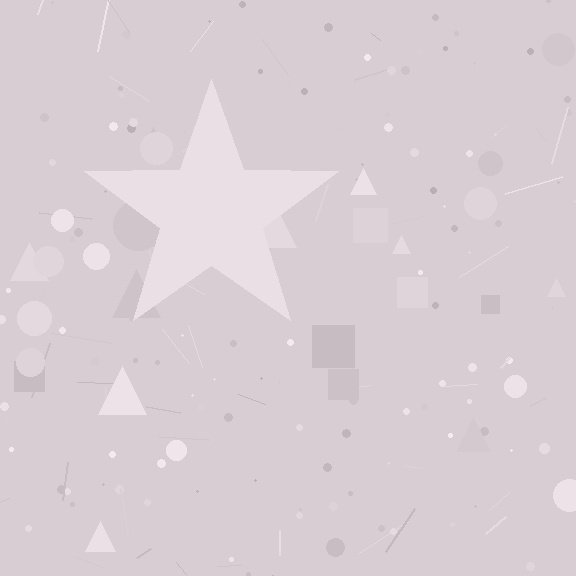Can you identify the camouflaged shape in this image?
The camouflaged shape is a star.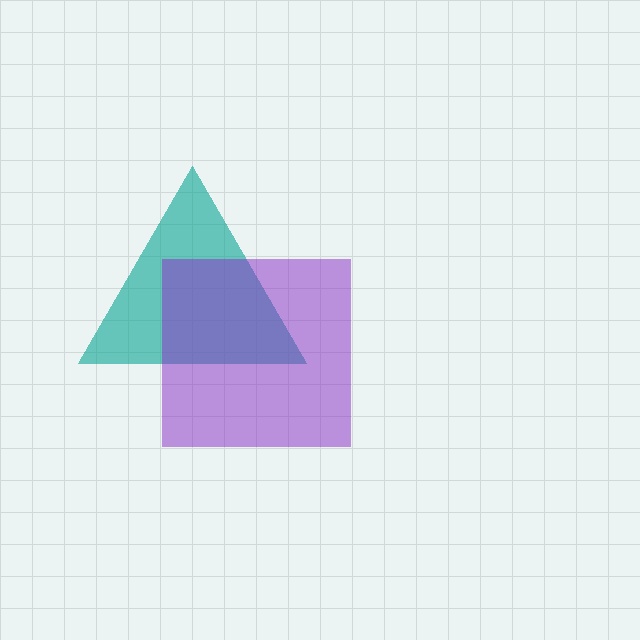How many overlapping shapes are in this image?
There are 2 overlapping shapes in the image.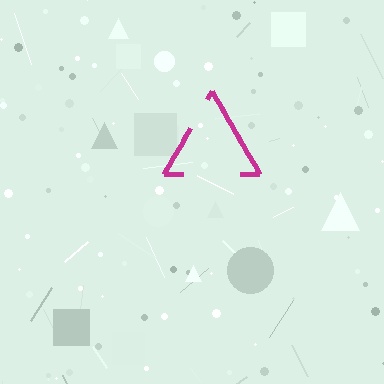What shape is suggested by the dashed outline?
The dashed outline suggests a triangle.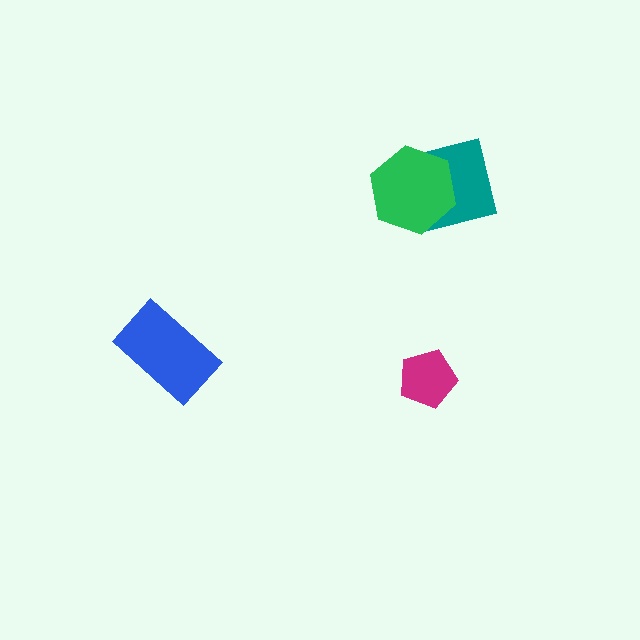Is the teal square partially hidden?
Yes, it is partially covered by another shape.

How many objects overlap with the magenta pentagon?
0 objects overlap with the magenta pentagon.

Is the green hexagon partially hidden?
No, no other shape covers it.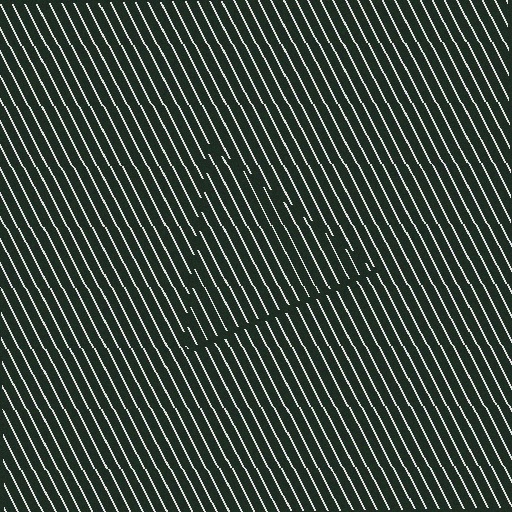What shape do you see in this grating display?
An illusory triangle. The interior of the shape contains the same grating, shifted by half a period — the contour is defined by the phase discontinuity where line-ends from the inner and outer gratings abut.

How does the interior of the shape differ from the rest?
The interior of the shape contains the same grating, shifted by half a period — the contour is defined by the phase discontinuity where line-ends from the inner and outer gratings abut.